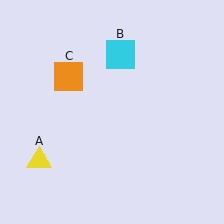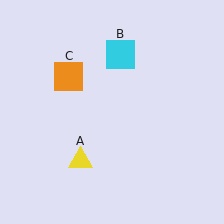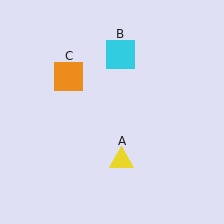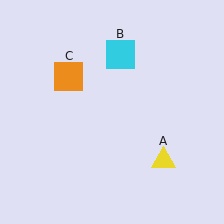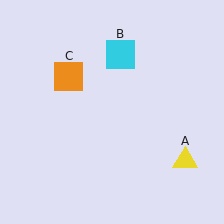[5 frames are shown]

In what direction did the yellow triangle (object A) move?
The yellow triangle (object A) moved right.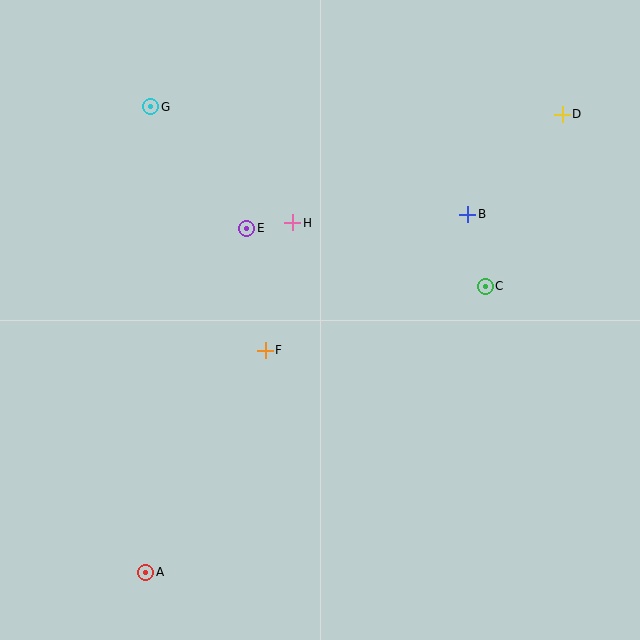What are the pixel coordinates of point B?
Point B is at (468, 214).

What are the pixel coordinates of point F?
Point F is at (265, 350).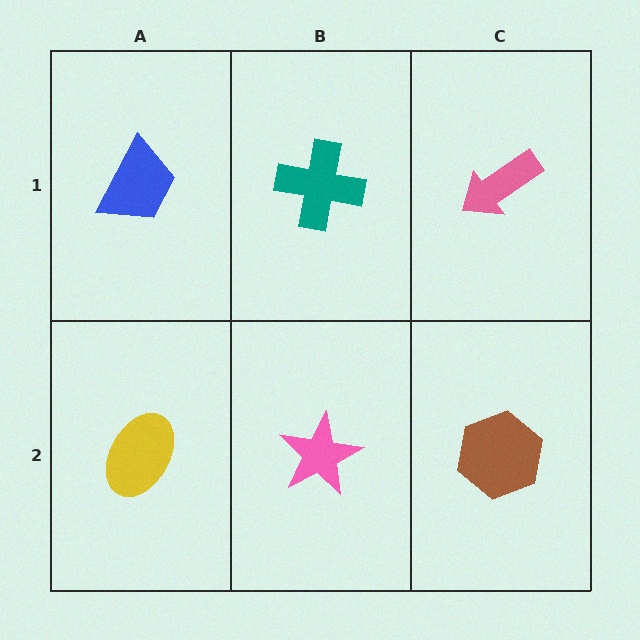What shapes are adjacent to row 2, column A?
A blue trapezoid (row 1, column A), a pink star (row 2, column B).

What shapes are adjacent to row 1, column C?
A brown hexagon (row 2, column C), a teal cross (row 1, column B).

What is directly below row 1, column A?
A yellow ellipse.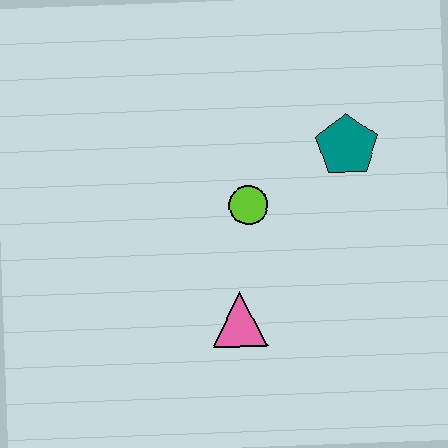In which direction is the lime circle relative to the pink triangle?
The lime circle is above the pink triangle.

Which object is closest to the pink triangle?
The lime circle is closest to the pink triangle.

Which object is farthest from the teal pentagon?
The pink triangle is farthest from the teal pentagon.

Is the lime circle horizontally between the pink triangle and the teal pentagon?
Yes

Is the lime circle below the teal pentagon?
Yes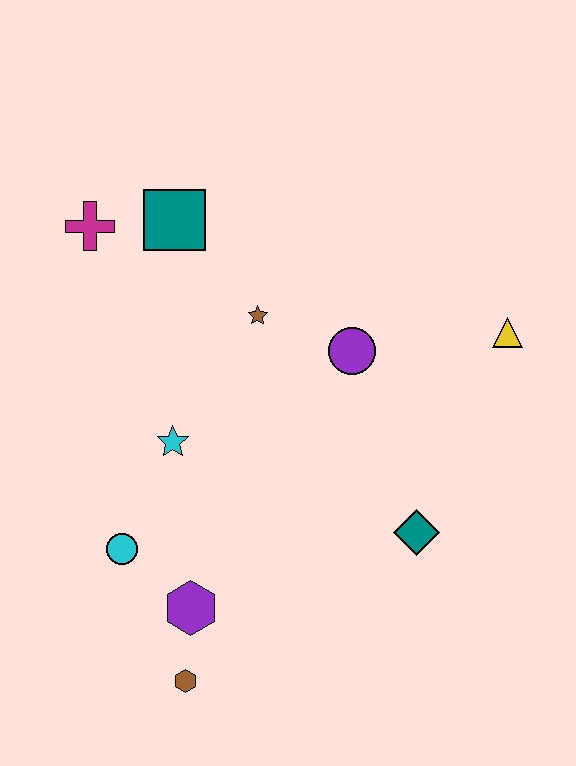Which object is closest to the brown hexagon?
The purple hexagon is closest to the brown hexagon.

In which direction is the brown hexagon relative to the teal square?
The brown hexagon is below the teal square.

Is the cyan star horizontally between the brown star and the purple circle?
No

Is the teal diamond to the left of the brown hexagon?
No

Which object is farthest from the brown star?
The brown hexagon is farthest from the brown star.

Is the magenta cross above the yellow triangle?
Yes